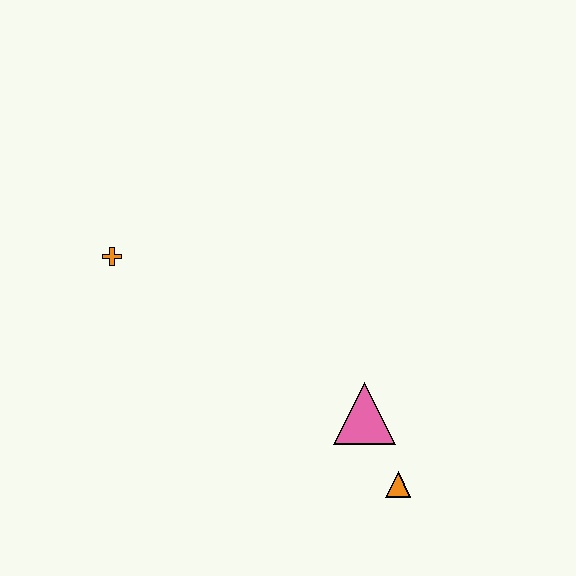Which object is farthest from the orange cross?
The orange triangle is farthest from the orange cross.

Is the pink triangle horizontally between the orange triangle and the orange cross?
Yes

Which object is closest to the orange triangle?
The pink triangle is closest to the orange triangle.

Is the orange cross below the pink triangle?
No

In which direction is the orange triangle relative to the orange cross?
The orange triangle is to the right of the orange cross.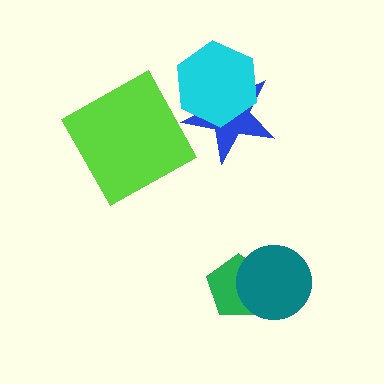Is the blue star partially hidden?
Yes, it is partially covered by another shape.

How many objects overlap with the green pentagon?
1 object overlaps with the green pentagon.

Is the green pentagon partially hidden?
Yes, it is partially covered by another shape.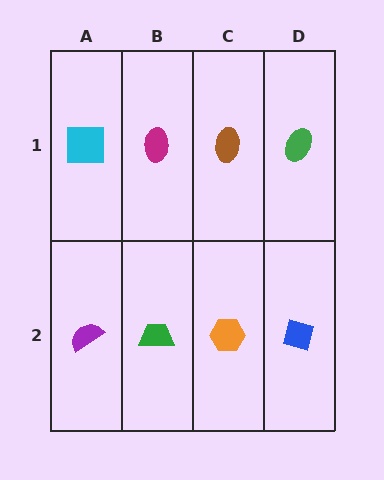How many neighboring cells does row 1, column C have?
3.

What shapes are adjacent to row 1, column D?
A blue square (row 2, column D), a brown ellipse (row 1, column C).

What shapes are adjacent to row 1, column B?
A green trapezoid (row 2, column B), a cyan square (row 1, column A), a brown ellipse (row 1, column C).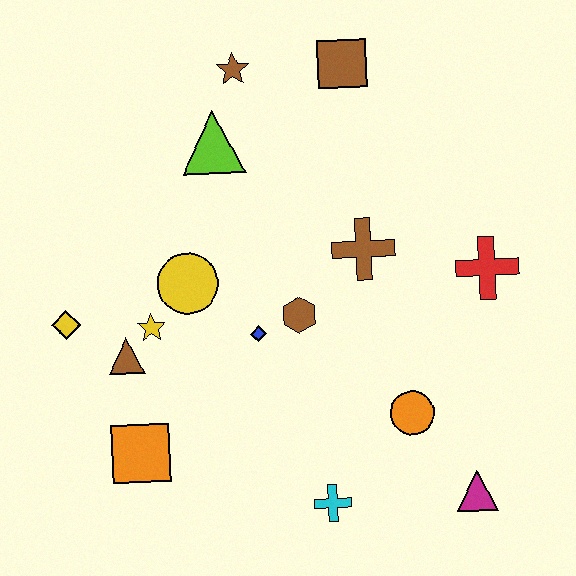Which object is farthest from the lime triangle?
The magenta triangle is farthest from the lime triangle.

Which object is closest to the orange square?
The brown triangle is closest to the orange square.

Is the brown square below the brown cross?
No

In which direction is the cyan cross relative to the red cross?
The cyan cross is below the red cross.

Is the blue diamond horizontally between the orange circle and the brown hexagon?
No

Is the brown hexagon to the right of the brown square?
No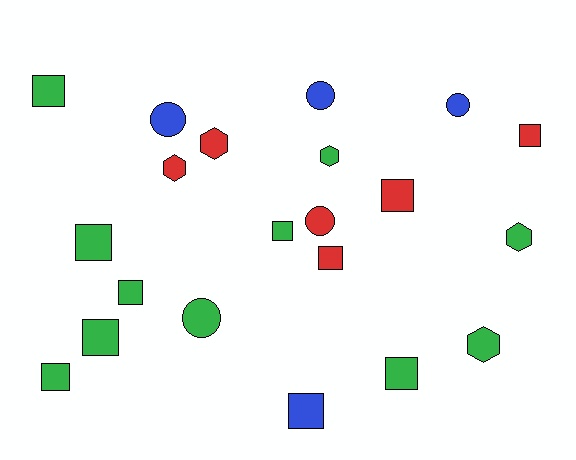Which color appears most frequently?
Green, with 11 objects.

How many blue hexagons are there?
There are no blue hexagons.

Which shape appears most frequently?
Square, with 11 objects.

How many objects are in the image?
There are 21 objects.